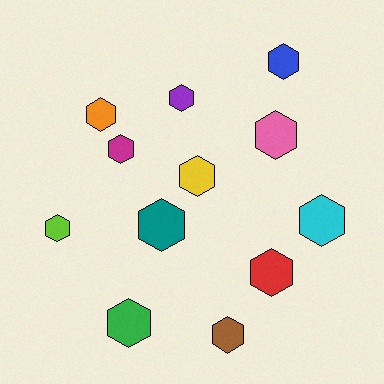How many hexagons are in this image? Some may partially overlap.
There are 12 hexagons.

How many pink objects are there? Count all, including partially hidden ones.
There is 1 pink object.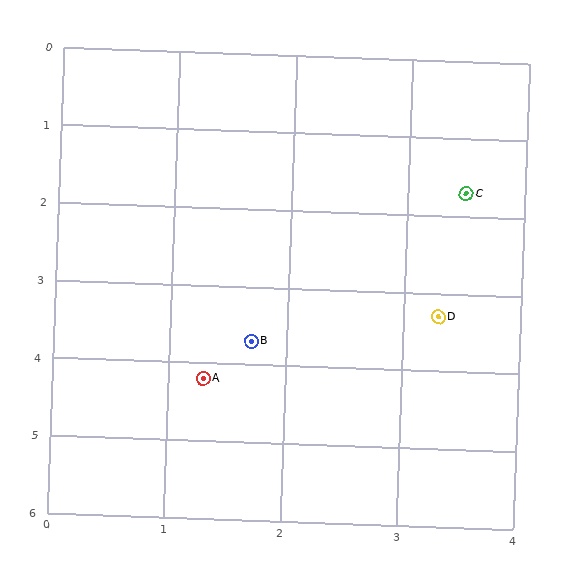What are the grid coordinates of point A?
Point A is at approximately (1.3, 4.2).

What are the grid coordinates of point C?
Point C is at approximately (3.5, 1.7).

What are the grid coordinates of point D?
Point D is at approximately (3.3, 3.3).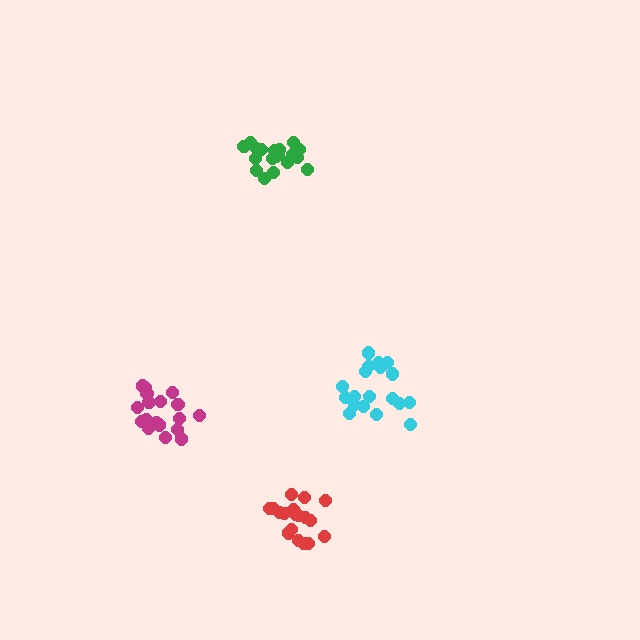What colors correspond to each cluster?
The clusters are colored: green, magenta, red, cyan.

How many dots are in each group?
Group 1: 19 dots, Group 2: 19 dots, Group 3: 18 dots, Group 4: 19 dots (75 total).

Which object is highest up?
The green cluster is topmost.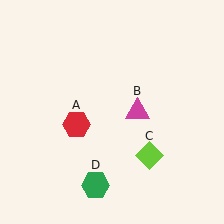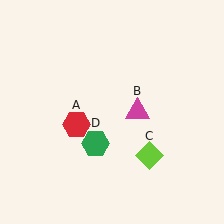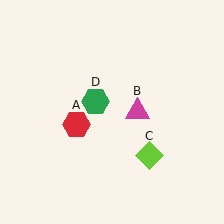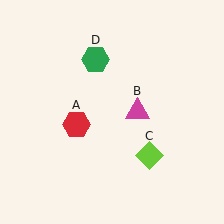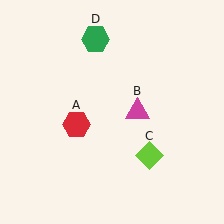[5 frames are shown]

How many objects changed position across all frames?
1 object changed position: green hexagon (object D).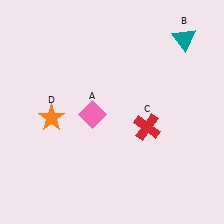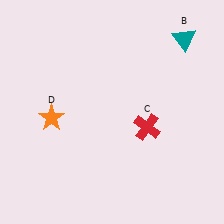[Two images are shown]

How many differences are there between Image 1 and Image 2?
There is 1 difference between the two images.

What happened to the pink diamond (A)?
The pink diamond (A) was removed in Image 2. It was in the bottom-left area of Image 1.